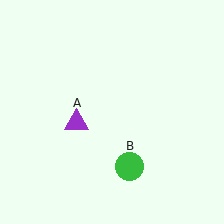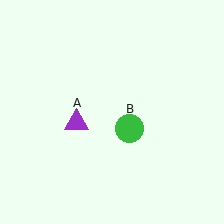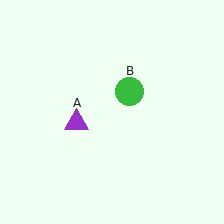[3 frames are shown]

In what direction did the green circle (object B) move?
The green circle (object B) moved up.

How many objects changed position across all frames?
1 object changed position: green circle (object B).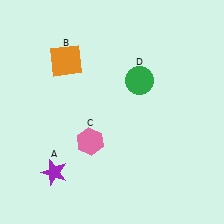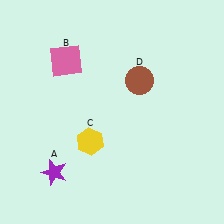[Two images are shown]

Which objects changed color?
B changed from orange to pink. C changed from pink to yellow. D changed from green to brown.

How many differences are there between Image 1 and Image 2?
There are 3 differences between the two images.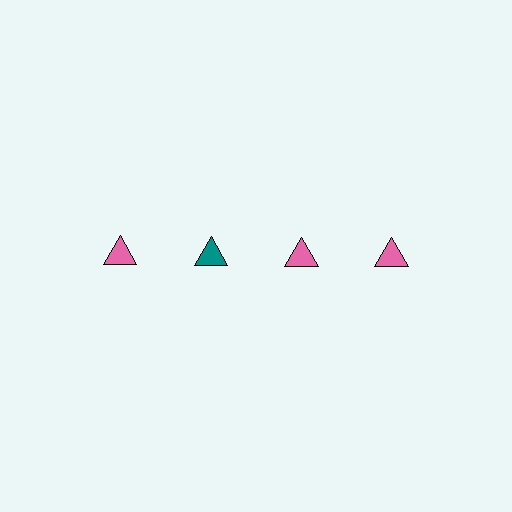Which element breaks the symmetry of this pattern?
The teal triangle in the top row, second from left column breaks the symmetry. All other shapes are pink triangles.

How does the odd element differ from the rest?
It has a different color: teal instead of pink.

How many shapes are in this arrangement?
There are 4 shapes arranged in a grid pattern.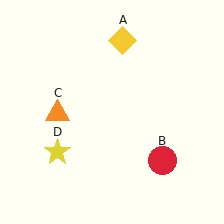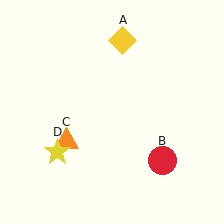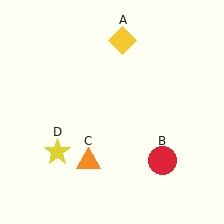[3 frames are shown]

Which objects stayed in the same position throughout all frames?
Yellow diamond (object A) and red circle (object B) and yellow star (object D) remained stationary.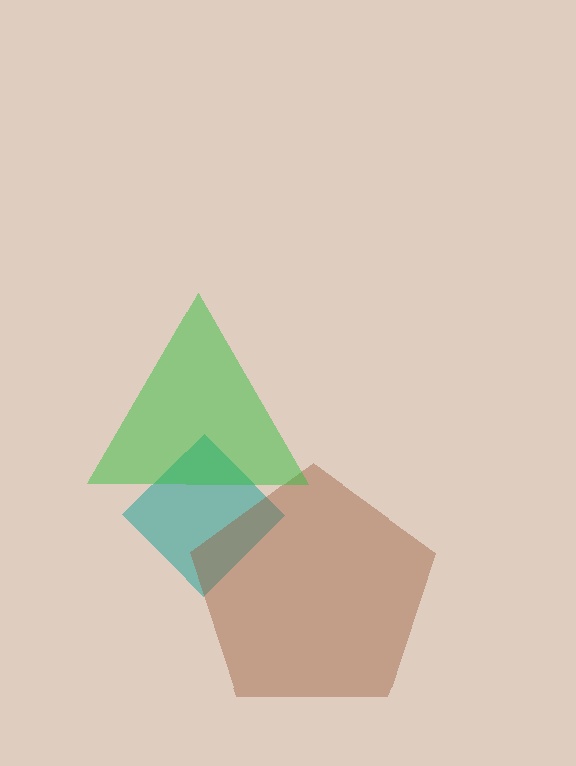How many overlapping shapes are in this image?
There are 3 overlapping shapes in the image.